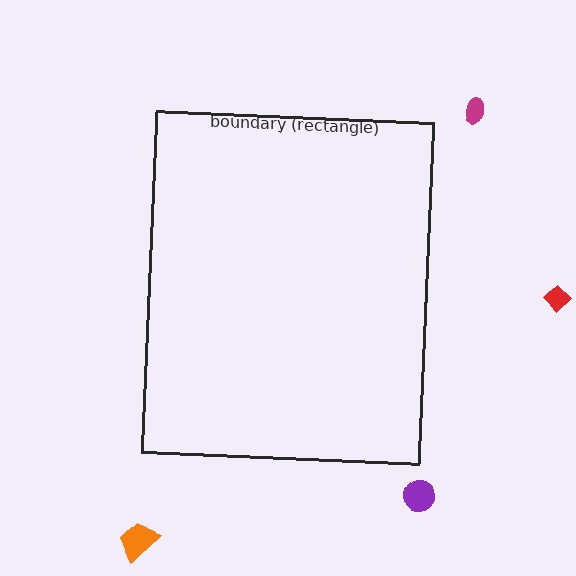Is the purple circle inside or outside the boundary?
Outside.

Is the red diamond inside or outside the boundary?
Outside.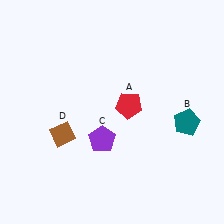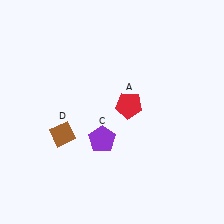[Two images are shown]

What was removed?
The teal pentagon (B) was removed in Image 2.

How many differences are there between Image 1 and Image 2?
There is 1 difference between the two images.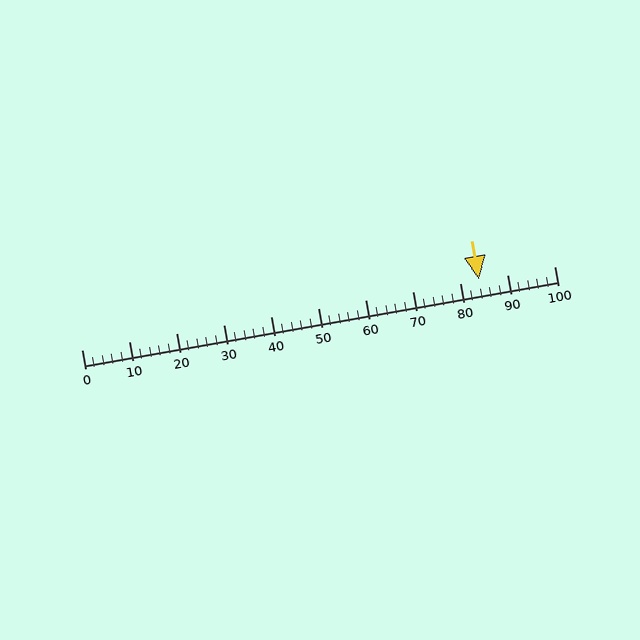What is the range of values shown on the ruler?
The ruler shows values from 0 to 100.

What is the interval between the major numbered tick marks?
The major tick marks are spaced 10 units apart.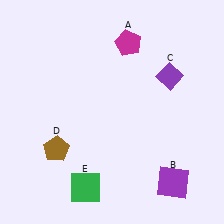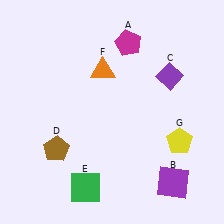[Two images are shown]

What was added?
An orange triangle (F), a yellow pentagon (G) were added in Image 2.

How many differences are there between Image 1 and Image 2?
There are 2 differences between the two images.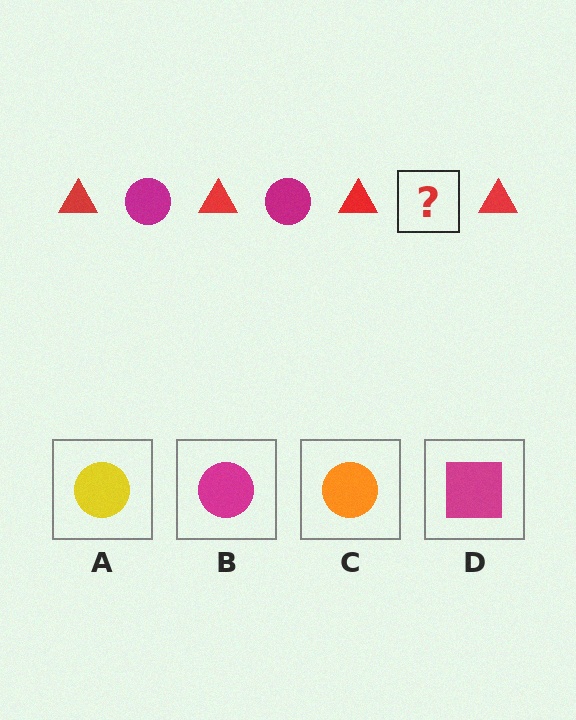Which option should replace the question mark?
Option B.